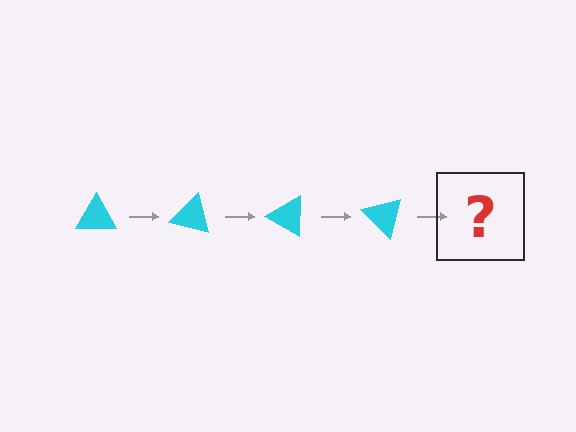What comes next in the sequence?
The next element should be a cyan triangle rotated 60 degrees.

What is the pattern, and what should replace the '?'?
The pattern is that the triangle rotates 15 degrees each step. The '?' should be a cyan triangle rotated 60 degrees.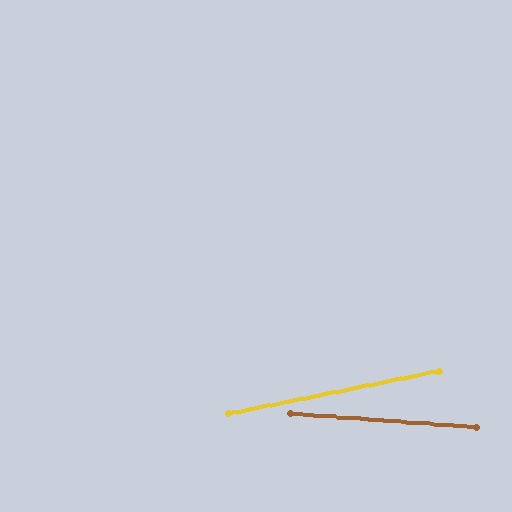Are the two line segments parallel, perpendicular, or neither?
Neither parallel nor perpendicular — they differ by about 16°.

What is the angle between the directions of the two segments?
Approximately 16 degrees.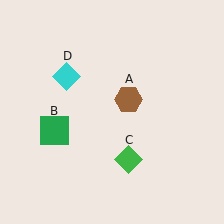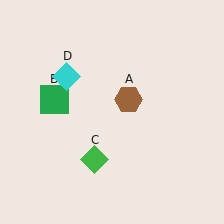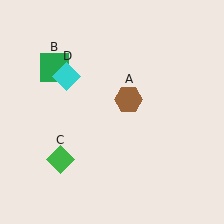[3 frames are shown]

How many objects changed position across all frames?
2 objects changed position: green square (object B), green diamond (object C).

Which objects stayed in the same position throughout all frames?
Brown hexagon (object A) and cyan diamond (object D) remained stationary.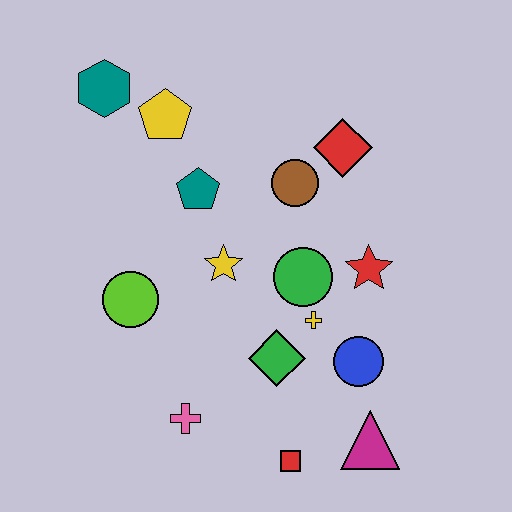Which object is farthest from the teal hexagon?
The magenta triangle is farthest from the teal hexagon.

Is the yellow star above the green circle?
Yes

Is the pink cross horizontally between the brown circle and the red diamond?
No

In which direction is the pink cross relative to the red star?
The pink cross is to the left of the red star.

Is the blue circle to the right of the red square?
Yes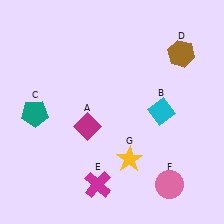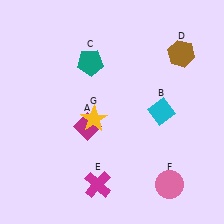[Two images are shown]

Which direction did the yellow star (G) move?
The yellow star (G) moved up.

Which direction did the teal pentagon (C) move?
The teal pentagon (C) moved right.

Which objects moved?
The objects that moved are: the teal pentagon (C), the yellow star (G).